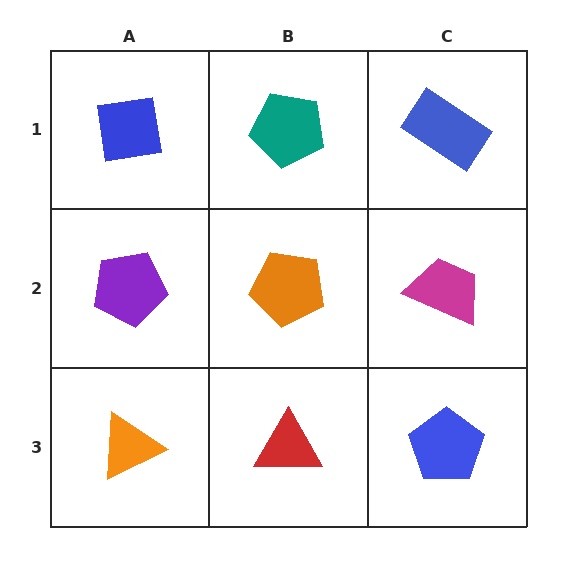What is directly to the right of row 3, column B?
A blue pentagon.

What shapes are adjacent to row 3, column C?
A magenta trapezoid (row 2, column C), a red triangle (row 3, column B).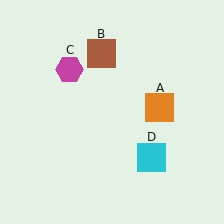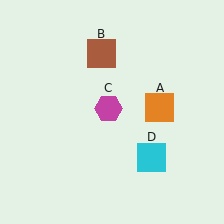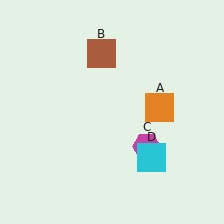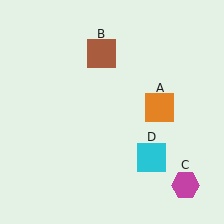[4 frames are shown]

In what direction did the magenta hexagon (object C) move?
The magenta hexagon (object C) moved down and to the right.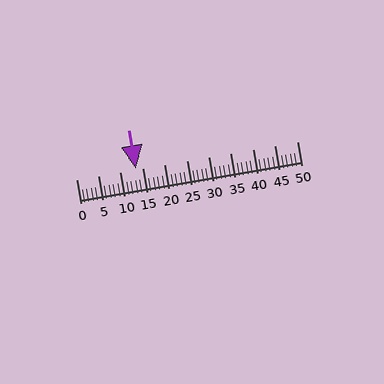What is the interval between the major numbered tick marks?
The major tick marks are spaced 5 units apart.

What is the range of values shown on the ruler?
The ruler shows values from 0 to 50.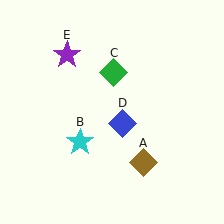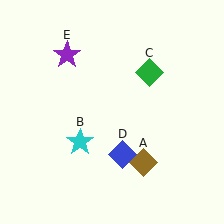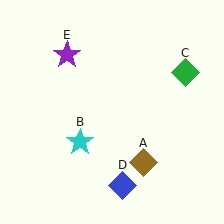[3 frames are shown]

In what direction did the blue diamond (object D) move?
The blue diamond (object D) moved down.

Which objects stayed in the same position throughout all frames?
Brown diamond (object A) and cyan star (object B) and purple star (object E) remained stationary.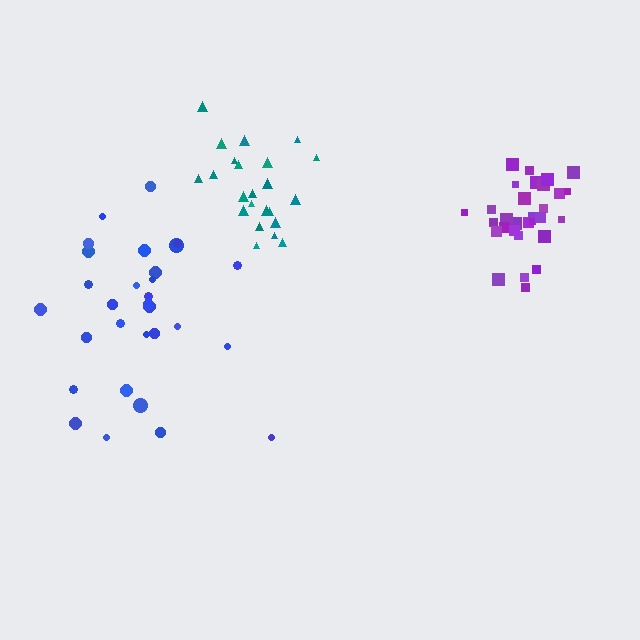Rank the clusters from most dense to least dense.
purple, teal, blue.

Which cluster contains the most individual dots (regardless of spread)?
Blue (30).